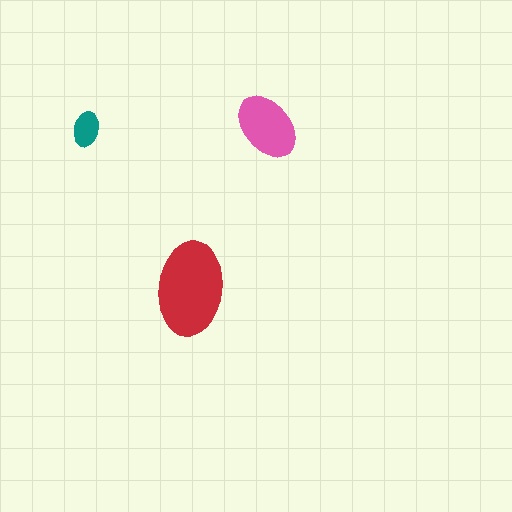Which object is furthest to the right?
The pink ellipse is rightmost.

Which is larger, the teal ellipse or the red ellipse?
The red one.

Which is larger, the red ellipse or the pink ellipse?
The red one.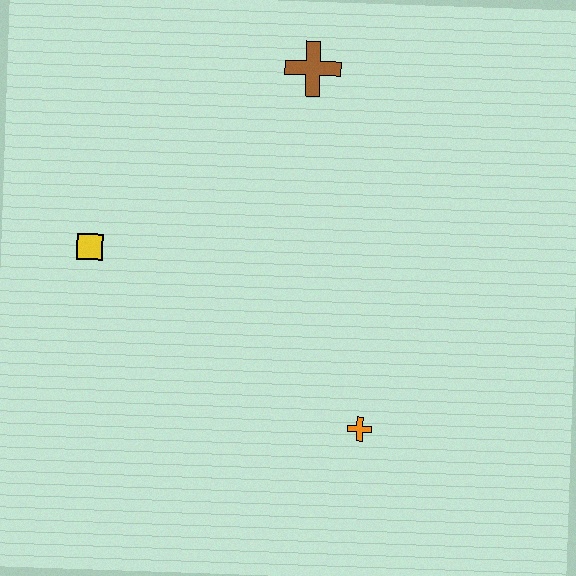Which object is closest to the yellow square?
The brown cross is closest to the yellow square.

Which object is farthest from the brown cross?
The orange cross is farthest from the brown cross.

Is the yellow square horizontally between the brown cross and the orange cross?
No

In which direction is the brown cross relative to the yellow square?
The brown cross is to the right of the yellow square.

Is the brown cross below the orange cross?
No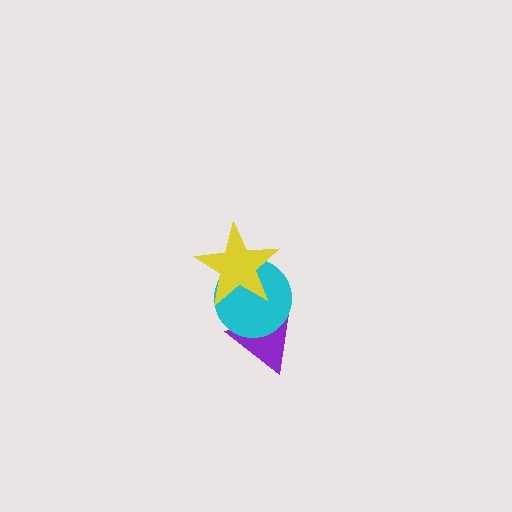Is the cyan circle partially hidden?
Yes, it is partially covered by another shape.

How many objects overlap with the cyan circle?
2 objects overlap with the cyan circle.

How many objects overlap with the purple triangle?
2 objects overlap with the purple triangle.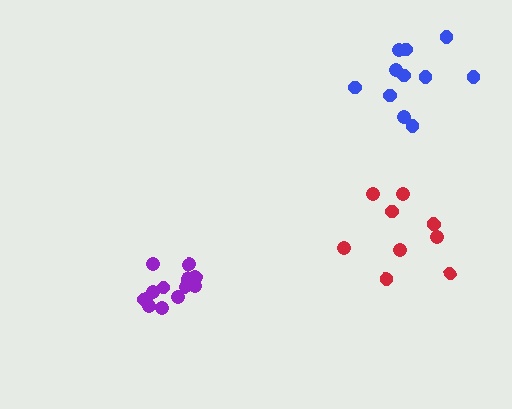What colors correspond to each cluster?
The clusters are colored: purple, blue, red.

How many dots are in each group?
Group 1: 14 dots, Group 2: 11 dots, Group 3: 10 dots (35 total).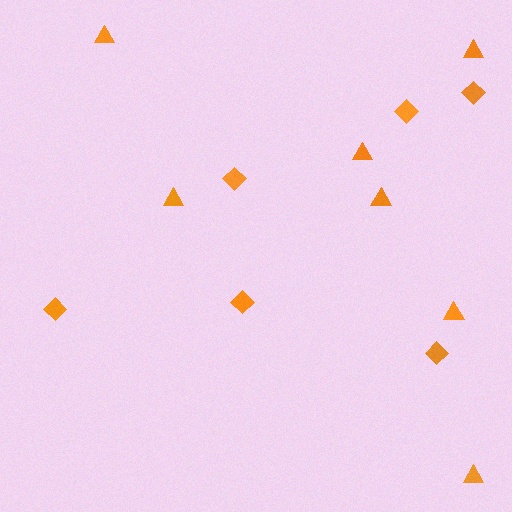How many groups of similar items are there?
There are 2 groups: one group of diamonds (6) and one group of triangles (7).